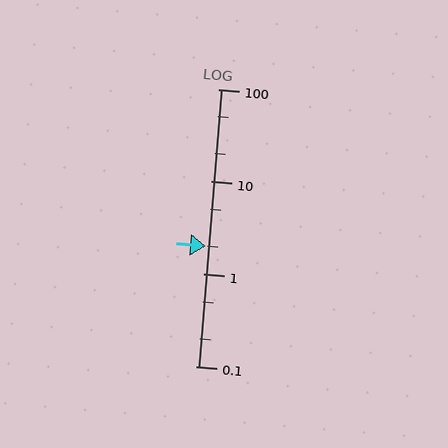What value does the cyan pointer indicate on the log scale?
The pointer indicates approximately 2.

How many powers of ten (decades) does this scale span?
The scale spans 3 decades, from 0.1 to 100.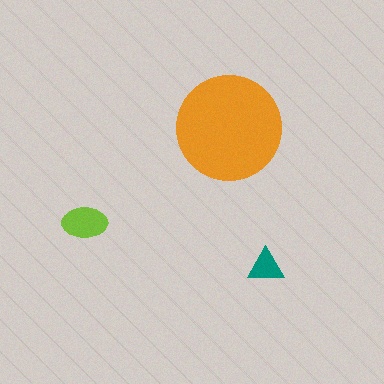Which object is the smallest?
The teal triangle.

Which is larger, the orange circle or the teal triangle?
The orange circle.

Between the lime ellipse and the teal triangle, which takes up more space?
The lime ellipse.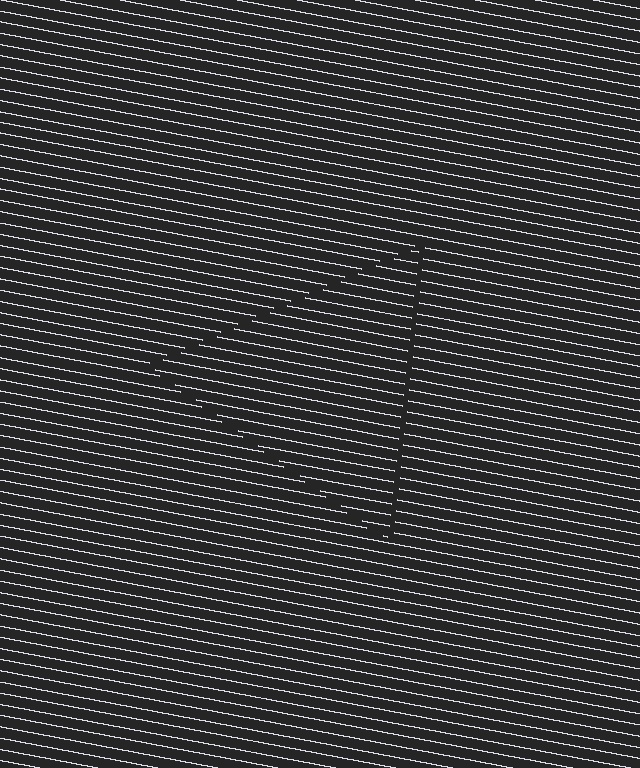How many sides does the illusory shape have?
3 sides — the line-ends trace a triangle.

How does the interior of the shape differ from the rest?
The interior of the shape contains the same grating, shifted by half a period — the contour is defined by the phase discontinuity where line-ends from the inner and outer gratings abut.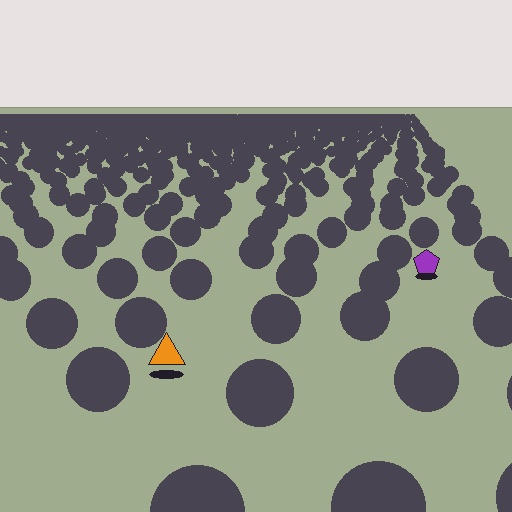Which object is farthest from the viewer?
The purple pentagon is farthest from the viewer. It appears smaller and the ground texture around it is denser.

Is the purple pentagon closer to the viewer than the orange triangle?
No. The orange triangle is closer — you can tell from the texture gradient: the ground texture is coarser near it.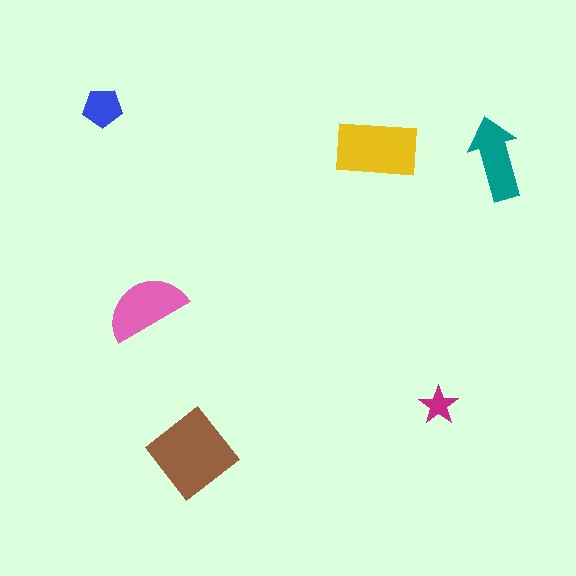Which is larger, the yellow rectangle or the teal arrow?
The yellow rectangle.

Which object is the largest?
The brown diamond.